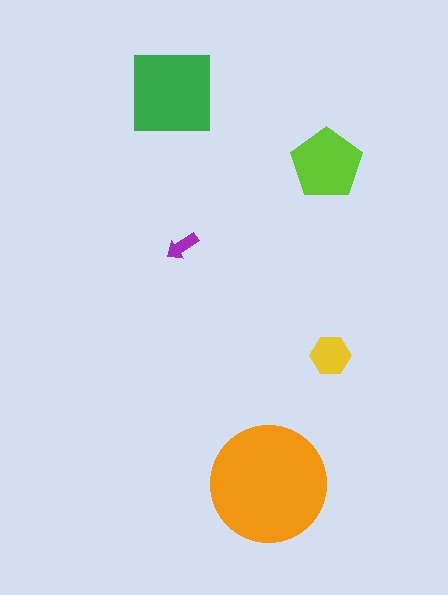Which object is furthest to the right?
The yellow hexagon is rightmost.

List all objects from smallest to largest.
The purple arrow, the yellow hexagon, the lime pentagon, the green square, the orange circle.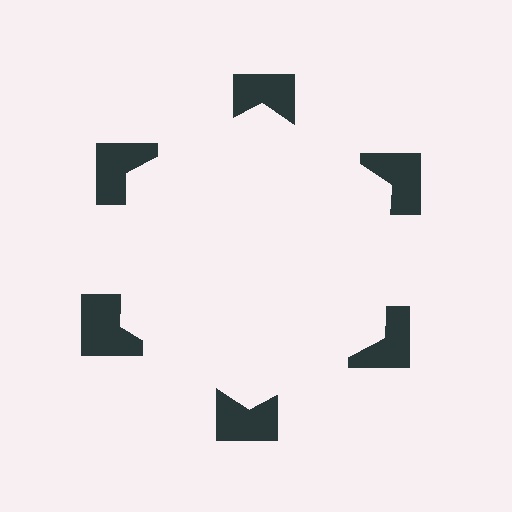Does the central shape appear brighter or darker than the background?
It typically appears slightly brighter than the background, even though no actual brightness change is drawn.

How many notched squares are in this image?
There are 6 — one at each vertex of the illusory hexagon.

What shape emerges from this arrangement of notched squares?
An illusory hexagon — its edges are inferred from the aligned wedge cuts in the notched squares, not physically drawn.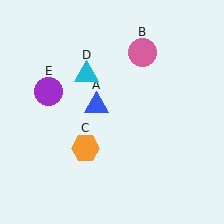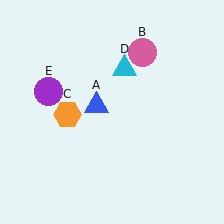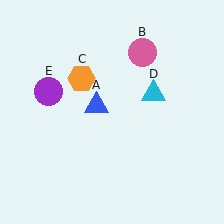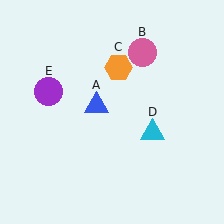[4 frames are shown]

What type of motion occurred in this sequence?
The orange hexagon (object C), cyan triangle (object D) rotated clockwise around the center of the scene.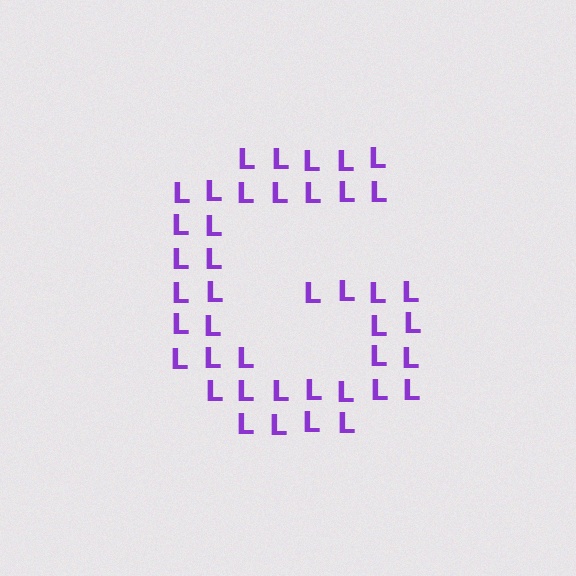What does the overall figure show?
The overall figure shows the letter G.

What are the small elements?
The small elements are letter L's.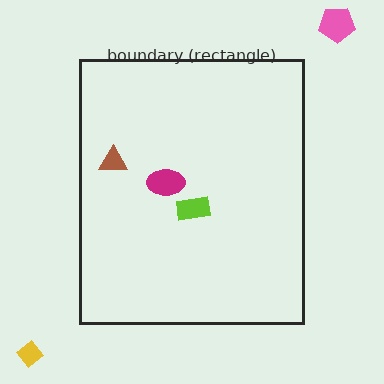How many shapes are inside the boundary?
3 inside, 2 outside.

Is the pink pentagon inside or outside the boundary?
Outside.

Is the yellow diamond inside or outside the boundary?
Outside.